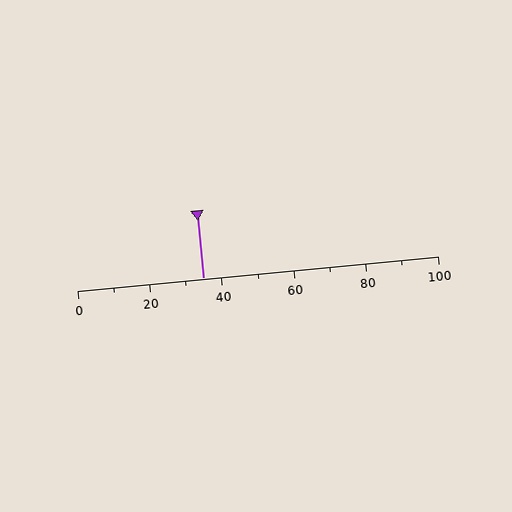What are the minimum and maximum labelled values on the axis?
The axis runs from 0 to 100.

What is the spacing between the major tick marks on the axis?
The major ticks are spaced 20 apart.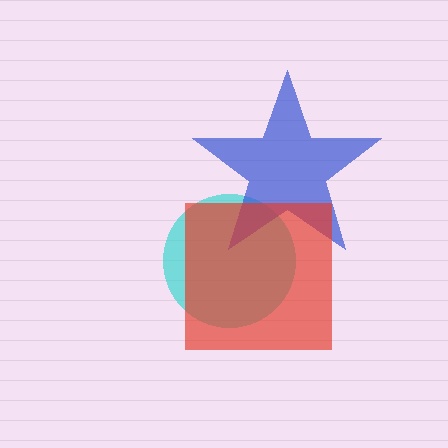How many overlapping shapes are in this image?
There are 3 overlapping shapes in the image.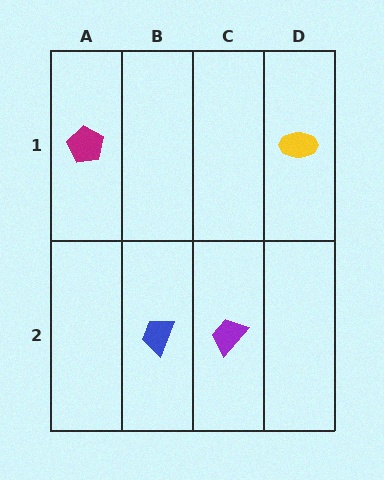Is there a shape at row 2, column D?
No, that cell is empty.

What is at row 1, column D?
A yellow ellipse.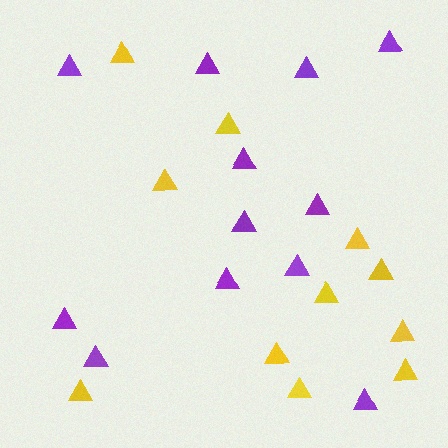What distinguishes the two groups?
There are 2 groups: one group of purple triangles (12) and one group of yellow triangles (11).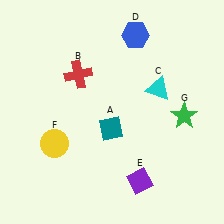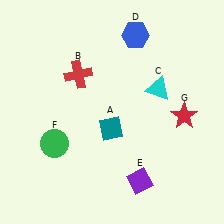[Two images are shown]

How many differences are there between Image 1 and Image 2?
There are 2 differences between the two images.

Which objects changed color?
F changed from yellow to green. G changed from green to red.